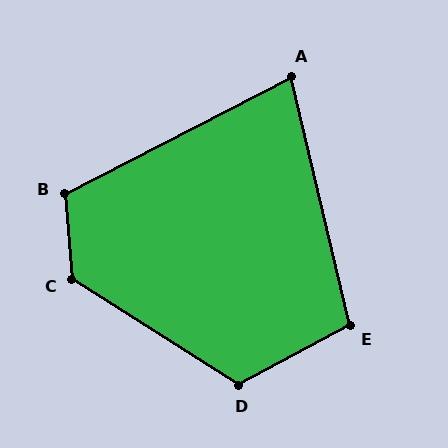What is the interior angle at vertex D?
Approximately 119 degrees (obtuse).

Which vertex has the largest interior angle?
C, at approximately 127 degrees.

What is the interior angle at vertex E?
Approximately 105 degrees (obtuse).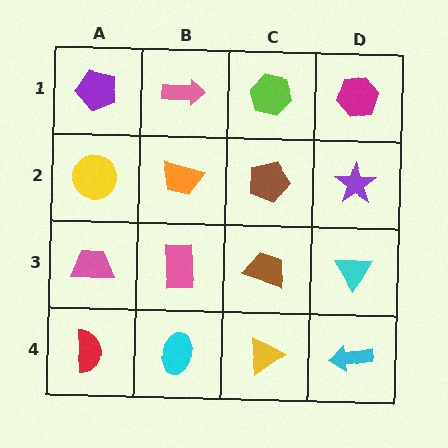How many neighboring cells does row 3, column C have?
4.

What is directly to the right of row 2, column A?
An orange trapezoid.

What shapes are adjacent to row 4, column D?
A cyan triangle (row 3, column D), a yellow triangle (row 4, column C).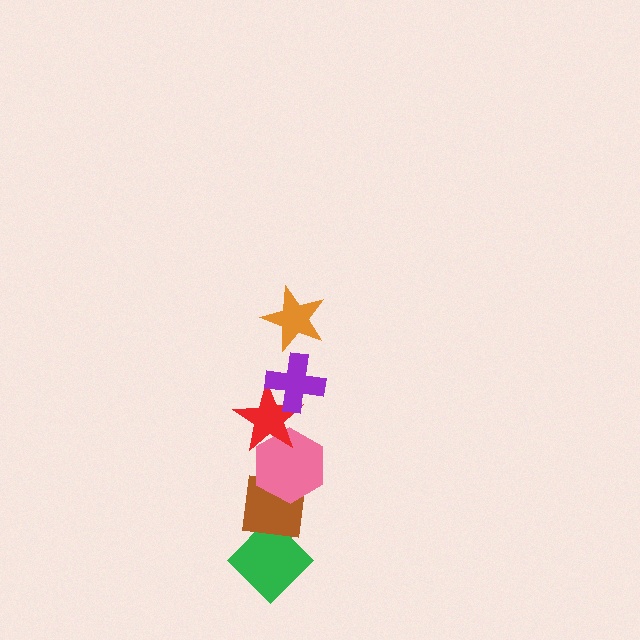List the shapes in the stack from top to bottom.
From top to bottom: the orange star, the purple cross, the red star, the pink hexagon, the brown square, the green diamond.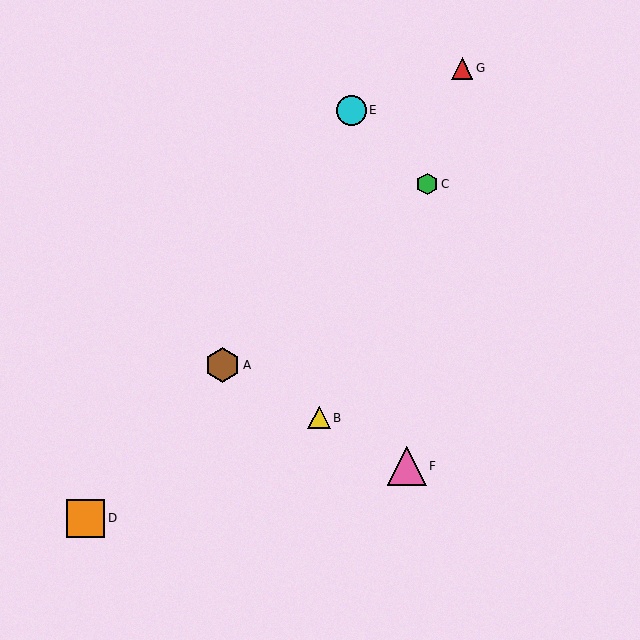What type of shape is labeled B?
Shape B is a yellow triangle.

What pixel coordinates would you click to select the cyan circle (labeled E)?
Click at (351, 111) to select the cyan circle E.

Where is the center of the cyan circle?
The center of the cyan circle is at (351, 111).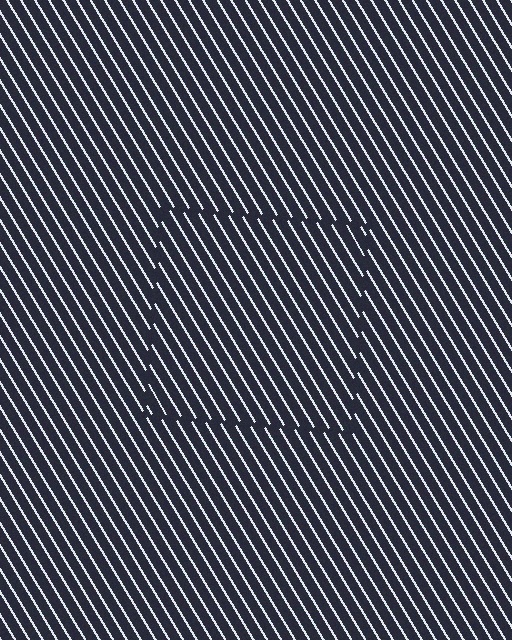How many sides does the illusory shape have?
4 sides — the line-ends trace a square.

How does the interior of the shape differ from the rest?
The interior of the shape contains the same grating, shifted by half a period — the contour is defined by the phase discontinuity where line-ends from the inner and outer gratings abut.